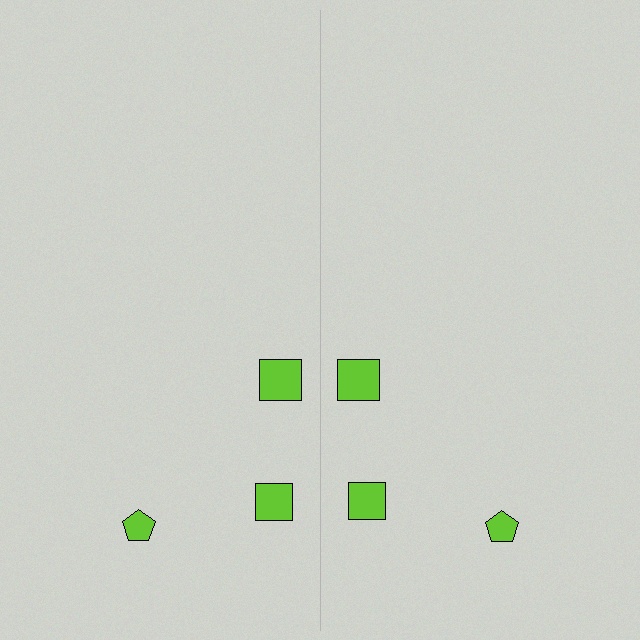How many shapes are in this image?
There are 6 shapes in this image.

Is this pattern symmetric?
Yes, this pattern has bilateral (reflection) symmetry.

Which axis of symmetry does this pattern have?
The pattern has a vertical axis of symmetry running through the center of the image.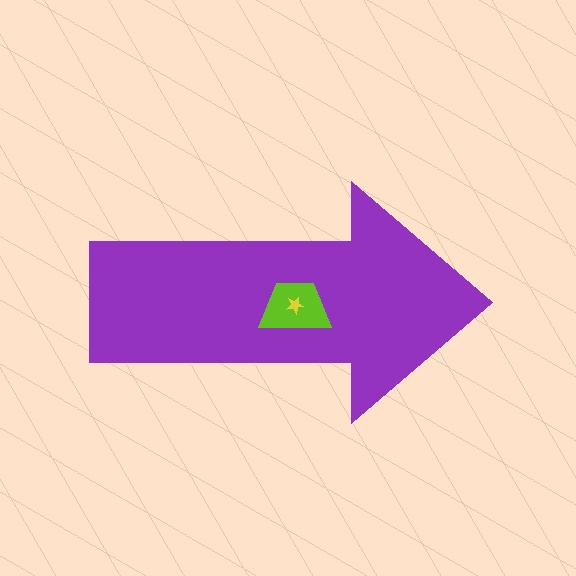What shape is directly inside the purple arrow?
The lime trapezoid.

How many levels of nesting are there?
3.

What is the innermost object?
The yellow star.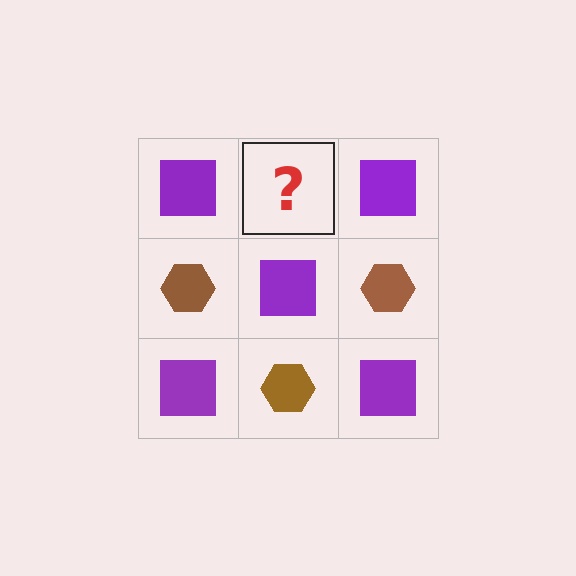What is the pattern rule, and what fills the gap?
The rule is that it alternates purple square and brown hexagon in a checkerboard pattern. The gap should be filled with a brown hexagon.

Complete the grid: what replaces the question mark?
The question mark should be replaced with a brown hexagon.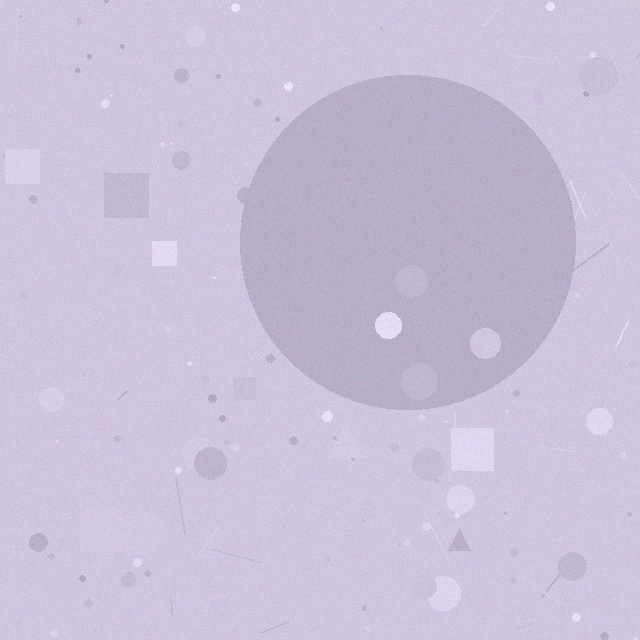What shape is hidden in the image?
A circle is hidden in the image.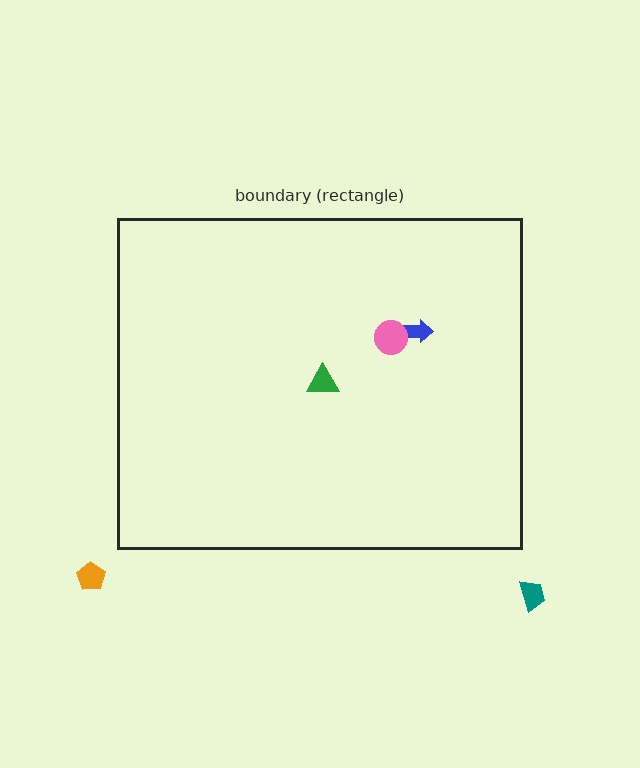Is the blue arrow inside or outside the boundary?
Inside.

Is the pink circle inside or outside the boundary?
Inside.